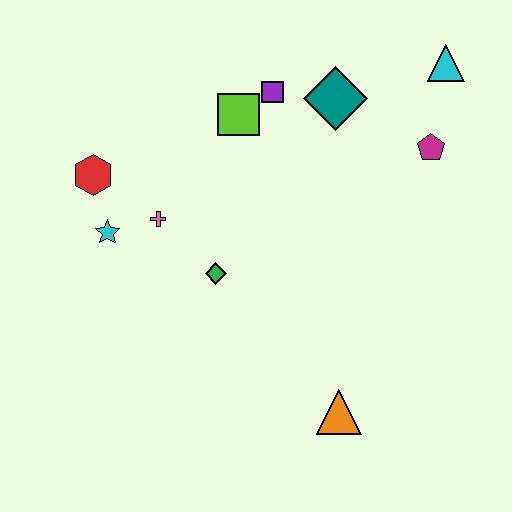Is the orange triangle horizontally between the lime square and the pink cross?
No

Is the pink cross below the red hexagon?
Yes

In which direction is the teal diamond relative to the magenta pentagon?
The teal diamond is to the left of the magenta pentagon.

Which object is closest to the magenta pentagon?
The cyan triangle is closest to the magenta pentagon.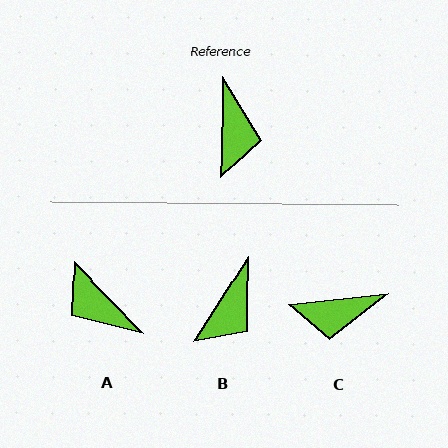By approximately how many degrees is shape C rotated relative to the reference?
Approximately 83 degrees clockwise.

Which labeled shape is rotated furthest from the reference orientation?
A, about 135 degrees away.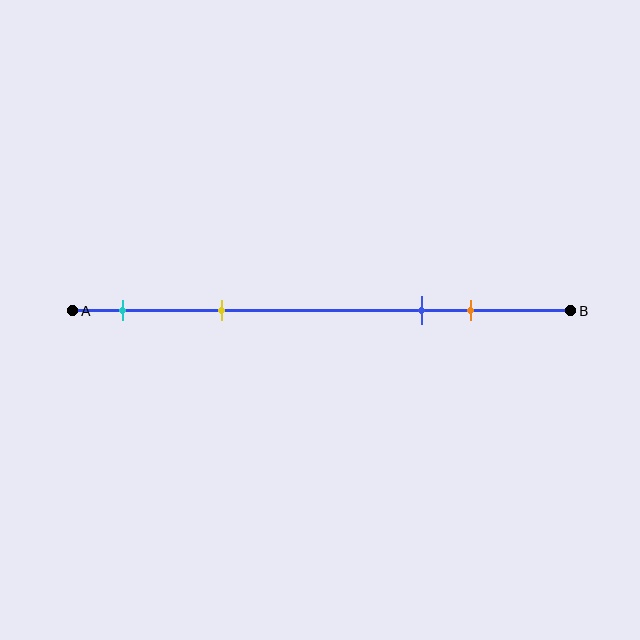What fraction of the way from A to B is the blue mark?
The blue mark is approximately 70% (0.7) of the way from A to B.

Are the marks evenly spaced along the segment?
No, the marks are not evenly spaced.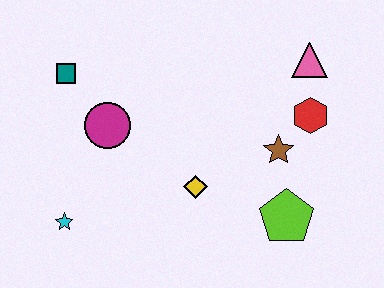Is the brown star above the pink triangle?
No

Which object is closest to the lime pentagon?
The brown star is closest to the lime pentagon.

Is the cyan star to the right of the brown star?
No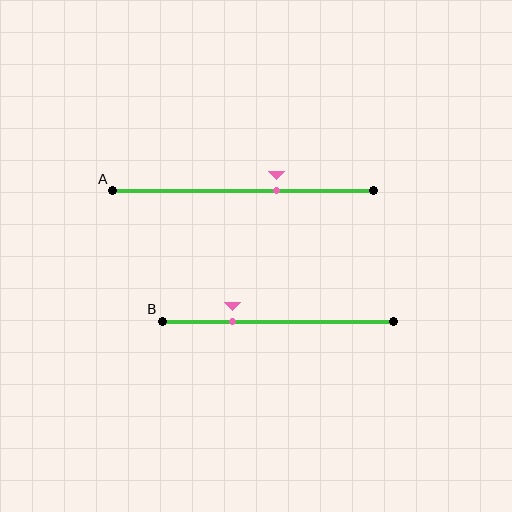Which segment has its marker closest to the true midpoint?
Segment A has its marker closest to the true midpoint.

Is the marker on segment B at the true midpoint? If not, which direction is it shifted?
No, the marker on segment B is shifted to the left by about 20% of the segment length.